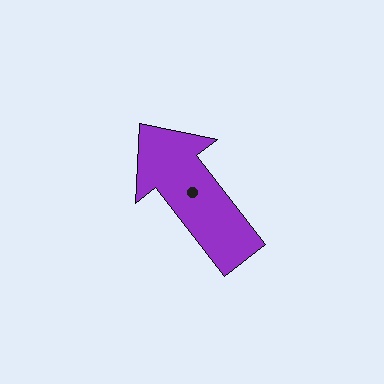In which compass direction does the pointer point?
Northwest.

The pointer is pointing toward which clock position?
Roughly 11 o'clock.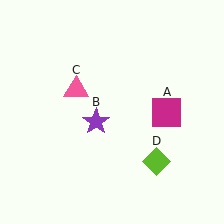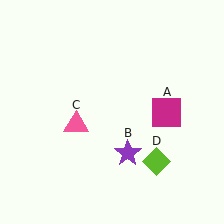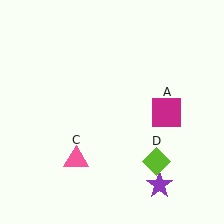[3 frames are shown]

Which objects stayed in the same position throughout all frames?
Magenta square (object A) and lime diamond (object D) remained stationary.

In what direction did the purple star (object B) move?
The purple star (object B) moved down and to the right.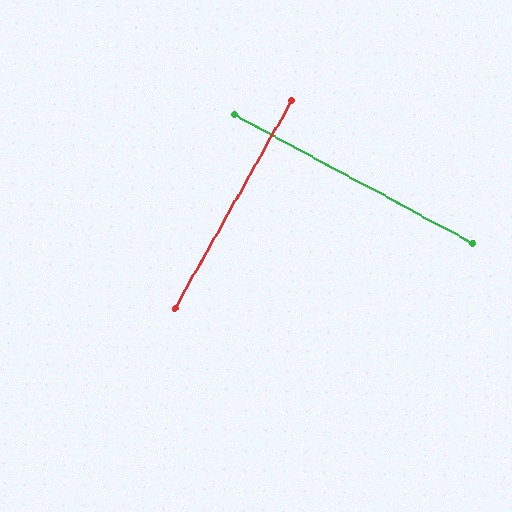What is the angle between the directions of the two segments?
Approximately 89 degrees.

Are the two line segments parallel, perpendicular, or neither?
Perpendicular — they meet at approximately 89°.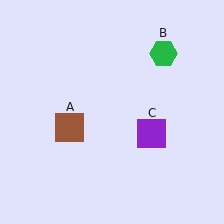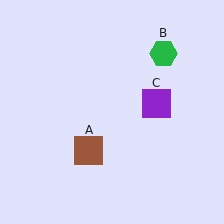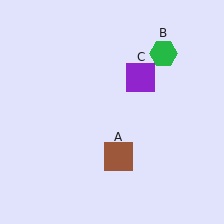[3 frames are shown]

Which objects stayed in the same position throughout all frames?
Green hexagon (object B) remained stationary.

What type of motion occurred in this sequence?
The brown square (object A), purple square (object C) rotated counterclockwise around the center of the scene.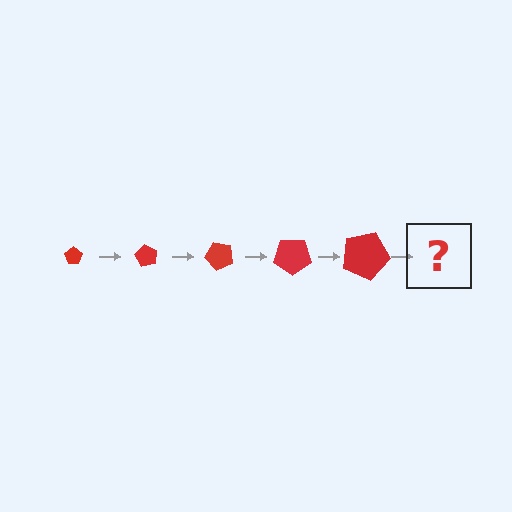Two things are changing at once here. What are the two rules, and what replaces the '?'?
The two rules are that the pentagon grows larger each step and it rotates 60 degrees each step. The '?' should be a pentagon, larger than the previous one and rotated 300 degrees from the start.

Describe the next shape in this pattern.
It should be a pentagon, larger than the previous one and rotated 300 degrees from the start.